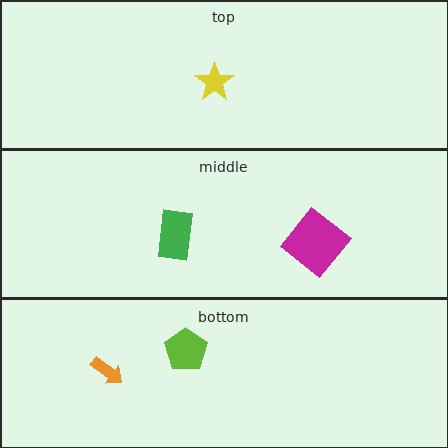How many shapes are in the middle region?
2.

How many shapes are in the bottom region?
2.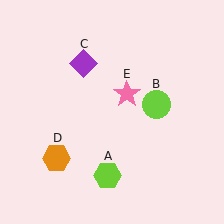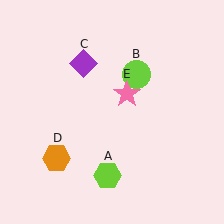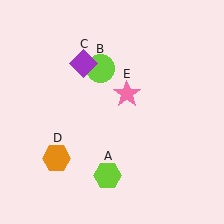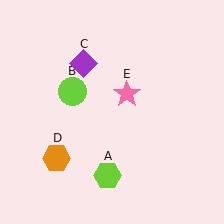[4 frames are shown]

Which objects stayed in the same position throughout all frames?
Lime hexagon (object A) and purple diamond (object C) and orange hexagon (object D) and pink star (object E) remained stationary.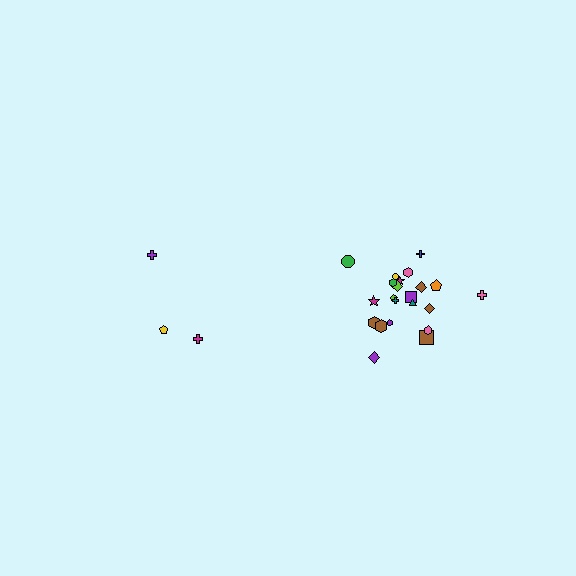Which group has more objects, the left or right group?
The right group.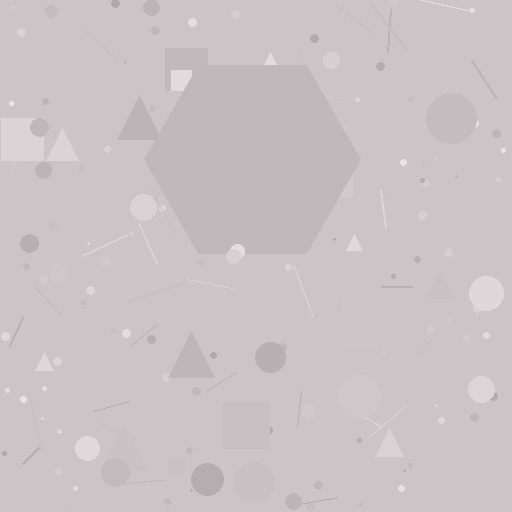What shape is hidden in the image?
A hexagon is hidden in the image.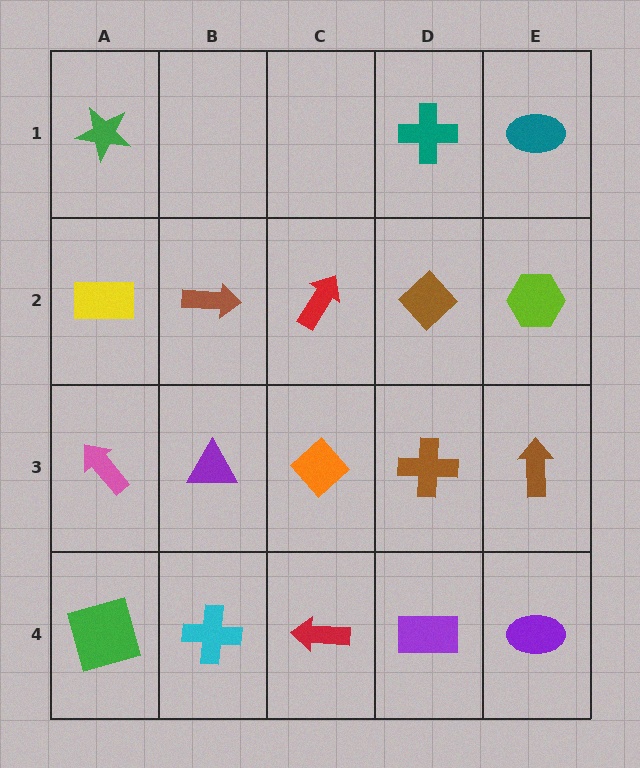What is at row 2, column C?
A red arrow.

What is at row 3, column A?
A pink arrow.